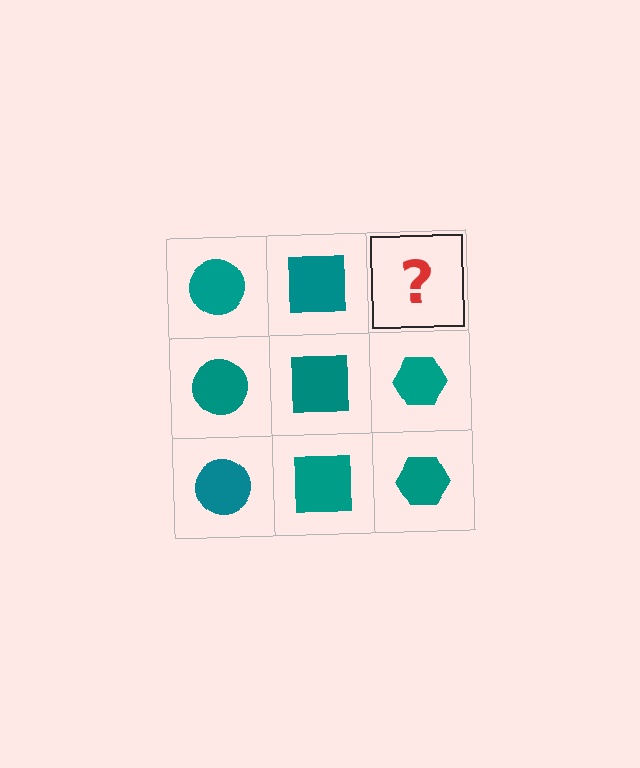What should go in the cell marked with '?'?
The missing cell should contain a teal hexagon.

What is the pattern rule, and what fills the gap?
The rule is that each column has a consistent shape. The gap should be filled with a teal hexagon.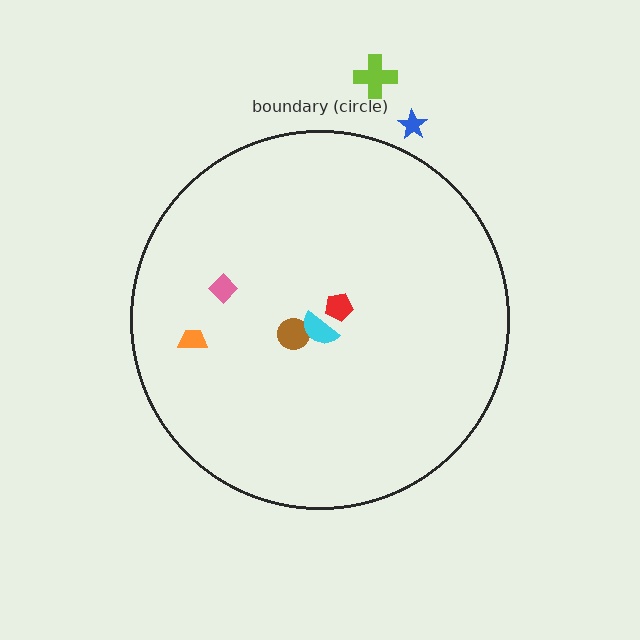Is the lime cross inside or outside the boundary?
Outside.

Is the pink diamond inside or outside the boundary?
Inside.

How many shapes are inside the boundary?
5 inside, 2 outside.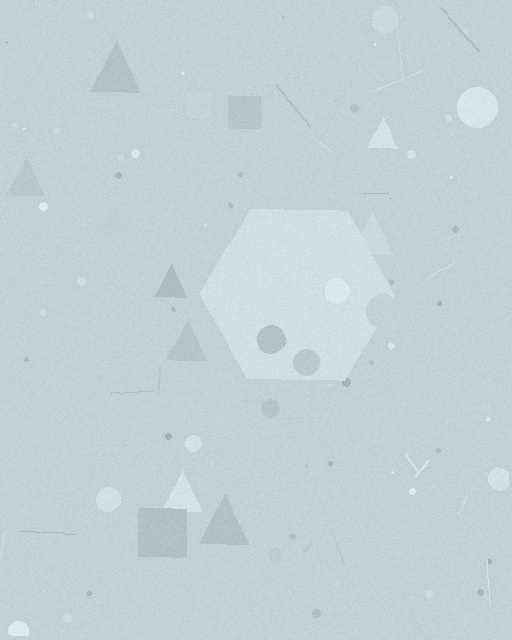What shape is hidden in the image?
A hexagon is hidden in the image.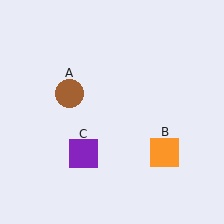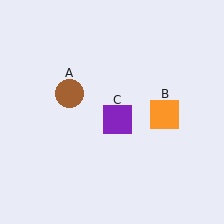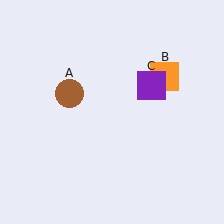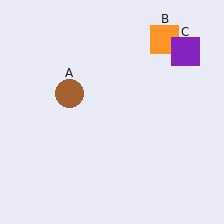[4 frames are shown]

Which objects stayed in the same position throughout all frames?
Brown circle (object A) remained stationary.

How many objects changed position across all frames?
2 objects changed position: orange square (object B), purple square (object C).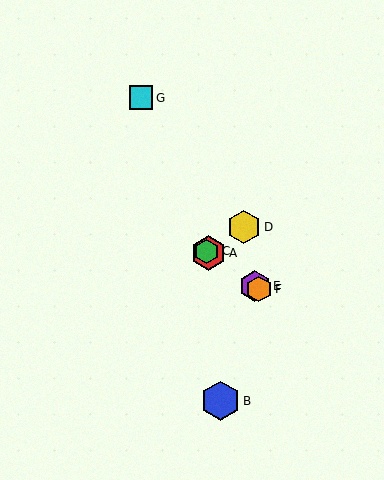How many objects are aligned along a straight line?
4 objects (A, C, E, F) are aligned along a straight line.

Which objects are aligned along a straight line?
Objects A, C, E, F are aligned along a straight line.